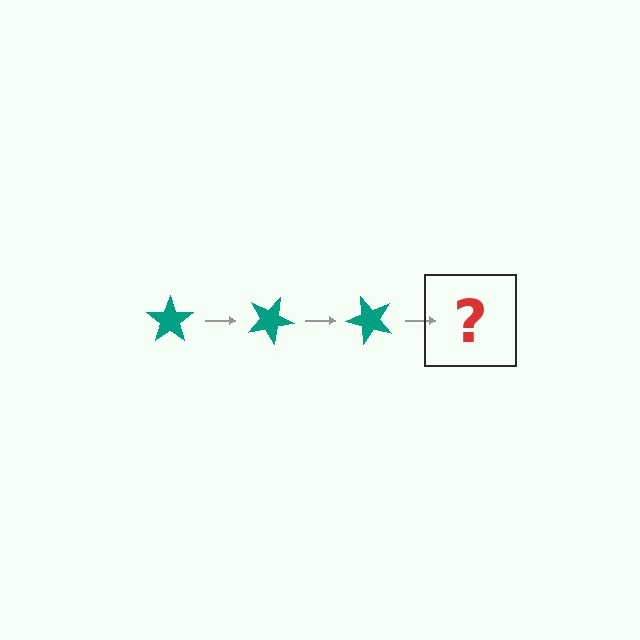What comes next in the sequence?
The next element should be a teal star rotated 75 degrees.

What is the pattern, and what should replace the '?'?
The pattern is that the star rotates 25 degrees each step. The '?' should be a teal star rotated 75 degrees.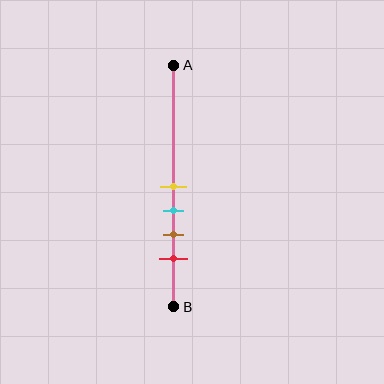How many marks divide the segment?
There are 4 marks dividing the segment.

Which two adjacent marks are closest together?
The yellow and cyan marks are the closest adjacent pair.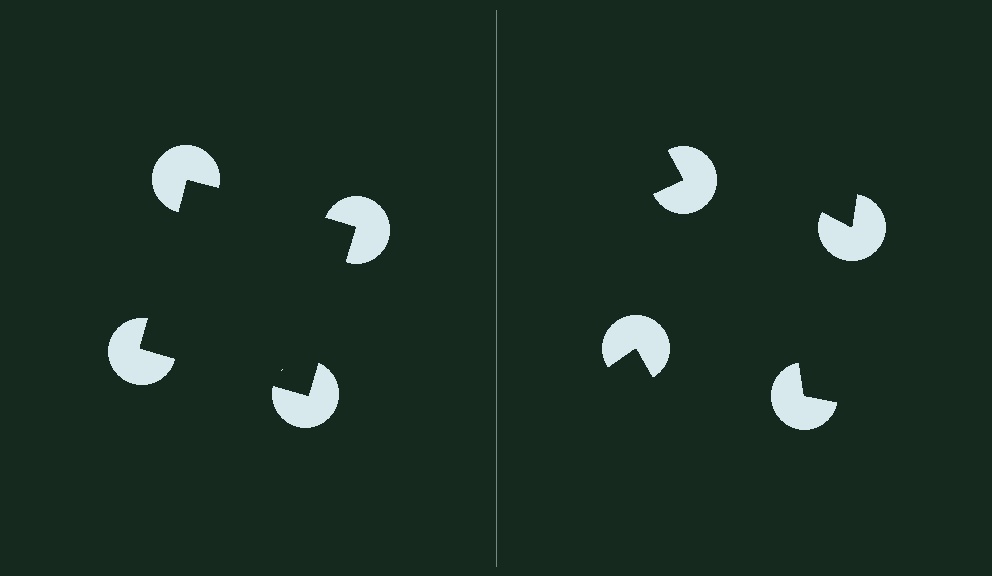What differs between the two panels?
The pac-man discs are positioned identically on both sides; only the wedge orientations differ. On the left they align to a square; on the right they are misaligned.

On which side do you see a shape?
An illusory square appears on the left side. On the right side the wedge cuts are rotated, so no coherent shape forms.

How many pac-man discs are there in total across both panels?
8 — 4 on each side.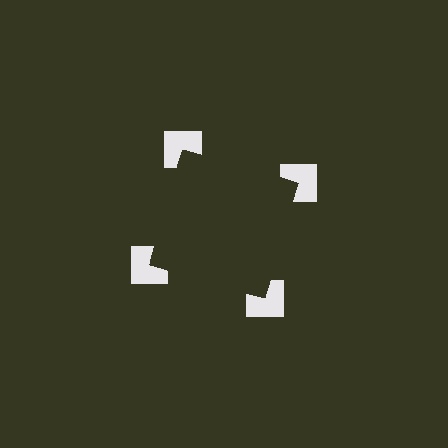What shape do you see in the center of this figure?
An illusory square — its edges are inferred from the aligned wedge cuts in the notched squares, not physically drawn.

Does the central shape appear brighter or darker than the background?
It typically appears slightly darker than the background, even though no actual brightness change is drawn.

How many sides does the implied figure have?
4 sides.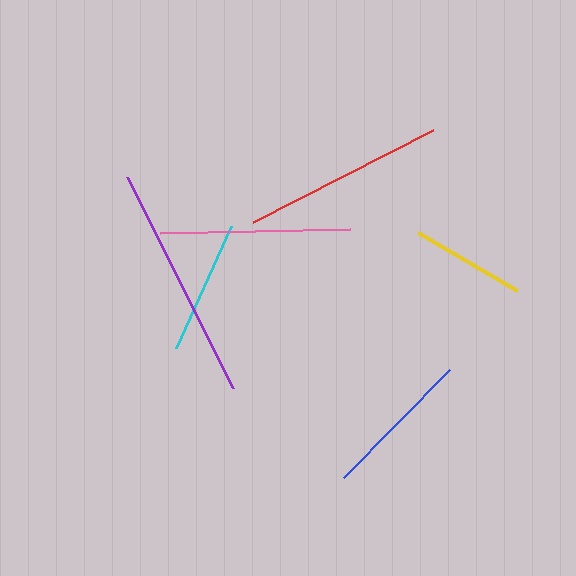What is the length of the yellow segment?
The yellow segment is approximately 115 pixels long.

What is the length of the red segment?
The red segment is approximately 203 pixels long.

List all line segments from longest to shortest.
From longest to shortest: purple, red, pink, blue, cyan, yellow.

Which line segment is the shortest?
The yellow line is the shortest at approximately 115 pixels.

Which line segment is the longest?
The purple line is the longest at approximately 236 pixels.